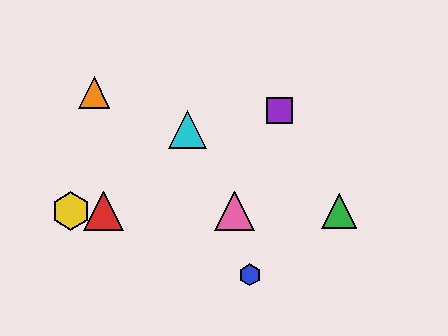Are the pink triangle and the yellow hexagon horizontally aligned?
Yes, both are at y≈211.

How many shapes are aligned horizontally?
4 shapes (the red triangle, the green triangle, the yellow hexagon, the pink triangle) are aligned horizontally.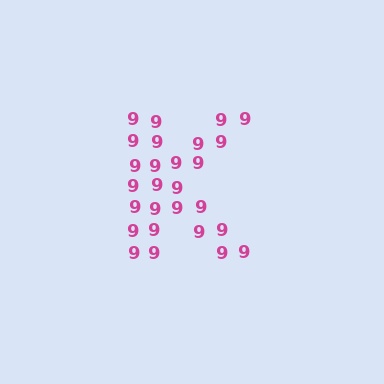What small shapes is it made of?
It is made of small digit 9's.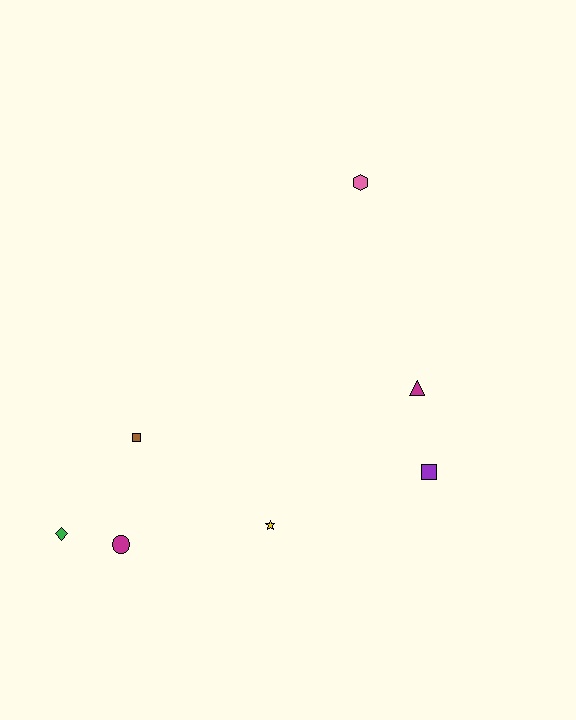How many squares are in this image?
There are 2 squares.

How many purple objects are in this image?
There is 1 purple object.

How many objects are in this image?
There are 7 objects.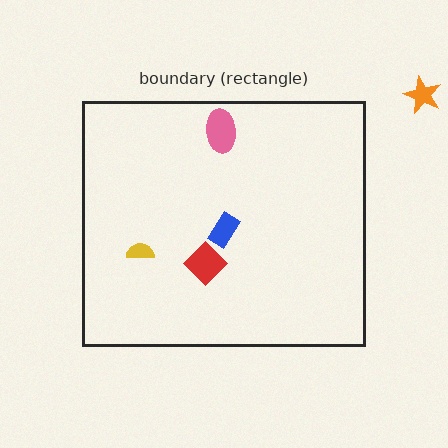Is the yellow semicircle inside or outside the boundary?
Inside.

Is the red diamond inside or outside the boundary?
Inside.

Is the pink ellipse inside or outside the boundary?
Inside.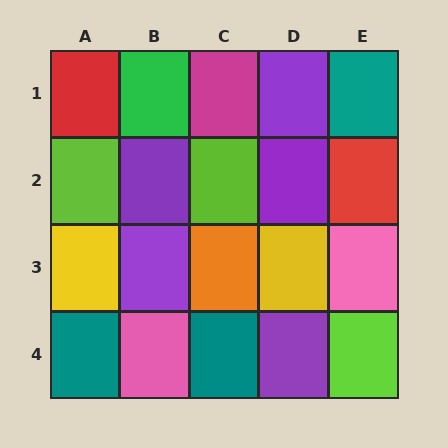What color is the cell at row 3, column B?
Purple.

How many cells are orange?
1 cell is orange.